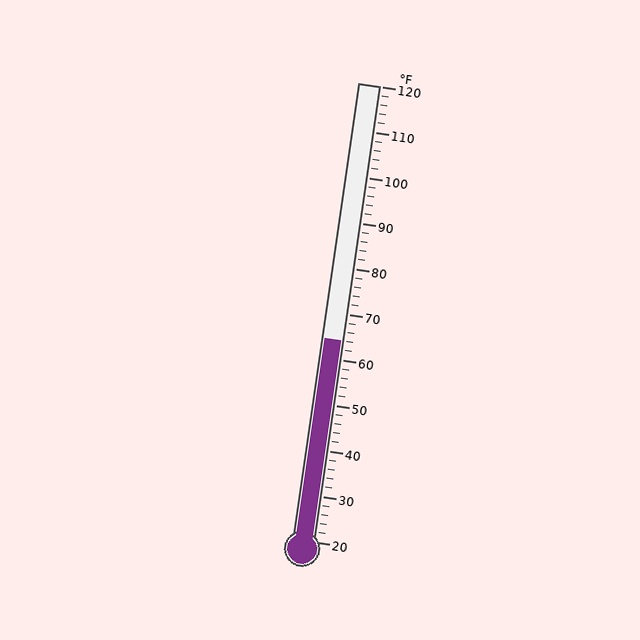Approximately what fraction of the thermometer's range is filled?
The thermometer is filled to approximately 45% of its range.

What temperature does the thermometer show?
The thermometer shows approximately 64°F.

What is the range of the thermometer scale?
The thermometer scale ranges from 20°F to 120°F.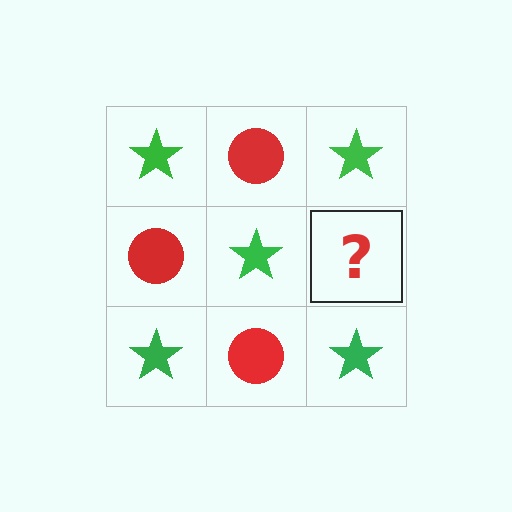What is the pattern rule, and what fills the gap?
The rule is that it alternates green star and red circle in a checkerboard pattern. The gap should be filled with a red circle.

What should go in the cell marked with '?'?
The missing cell should contain a red circle.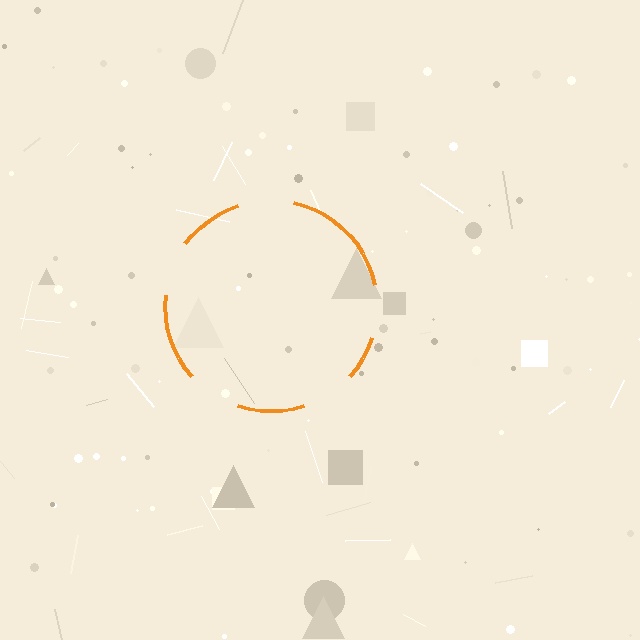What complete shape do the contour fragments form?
The contour fragments form a circle.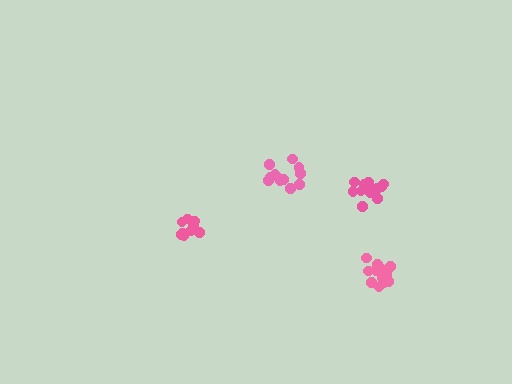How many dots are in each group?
Group 1: 14 dots, Group 2: 12 dots, Group 3: 9 dots, Group 4: 12 dots (47 total).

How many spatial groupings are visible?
There are 4 spatial groupings.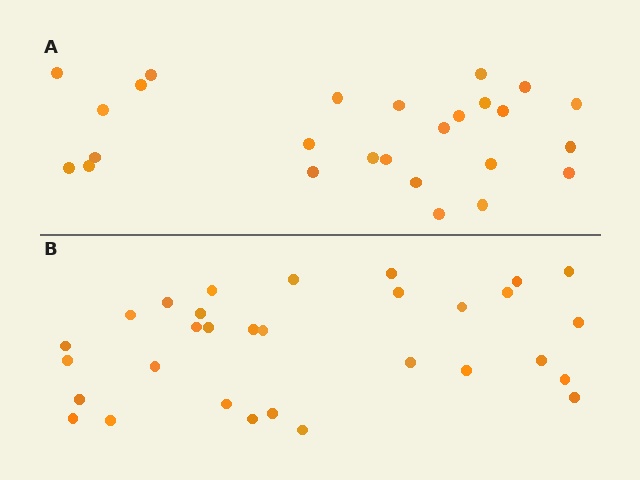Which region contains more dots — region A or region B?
Region B (the bottom region) has more dots.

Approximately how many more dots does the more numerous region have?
Region B has about 5 more dots than region A.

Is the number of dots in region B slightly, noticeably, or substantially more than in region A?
Region B has only slightly more — the two regions are fairly close. The ratio is roughly 1.2 to 1.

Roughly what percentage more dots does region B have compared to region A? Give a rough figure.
About 20% more.